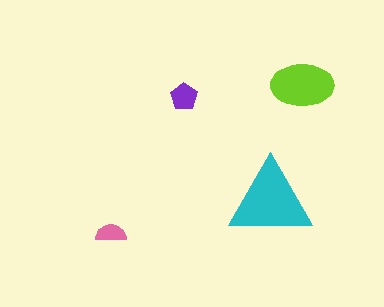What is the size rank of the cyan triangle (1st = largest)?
1st.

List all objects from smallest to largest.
The pink semicircle, the purple pentagon, the lime ellipse, the cyan triangle.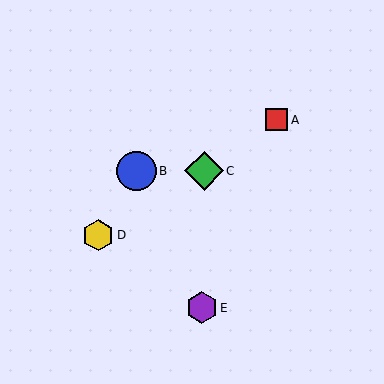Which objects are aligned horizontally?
Objects B, C are aligned horizontally.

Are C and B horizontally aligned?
Yes, both are at y≈171.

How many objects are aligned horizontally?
2 objects (B, C) are aligned horizontally.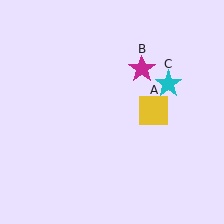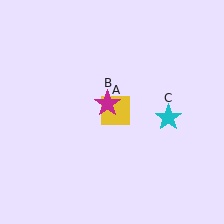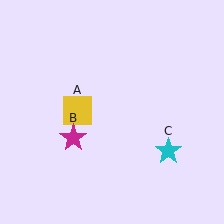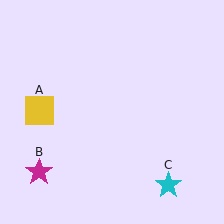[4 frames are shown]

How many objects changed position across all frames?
3 objects changed position: yellow square (object A), magenta star (object B), cyan star (object C).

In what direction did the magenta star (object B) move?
The magenta star (object B) moved down and to the left.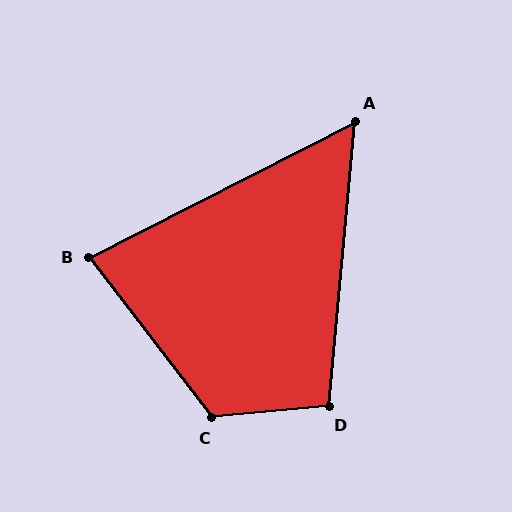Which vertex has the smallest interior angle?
A, at approximately 58 degrees.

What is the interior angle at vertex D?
Approximately 100 degrees (obtuse).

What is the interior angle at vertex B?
Approximately 80 degrees (acute).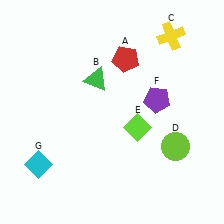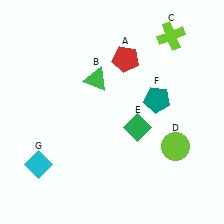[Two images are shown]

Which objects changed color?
C changed from yellow to lime. E changed from lime to green. F changed from purple to teal.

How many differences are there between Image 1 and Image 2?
There are 3 differences between the two images.